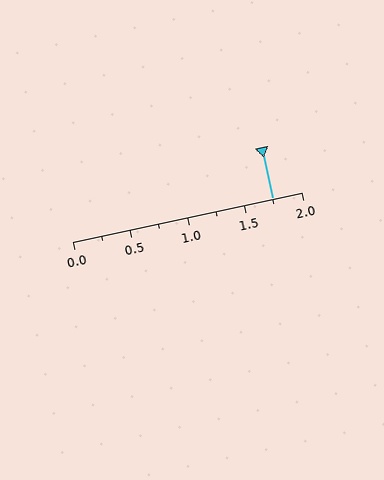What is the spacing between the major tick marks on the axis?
The major ticks are spaced 0.5 apart.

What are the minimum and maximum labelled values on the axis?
The axis runs from 0.0 to 2.0.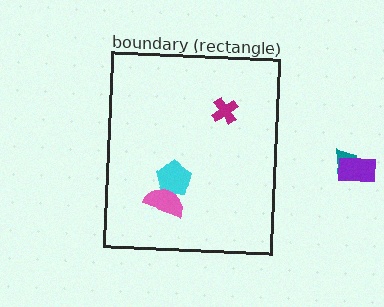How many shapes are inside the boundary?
3 inside, 2 outside.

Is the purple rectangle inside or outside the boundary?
Outside.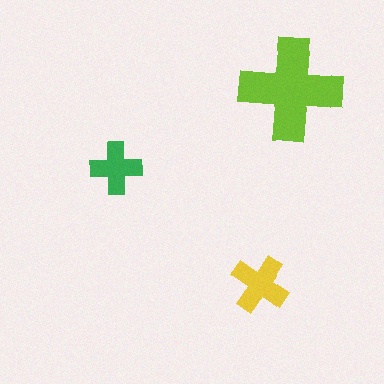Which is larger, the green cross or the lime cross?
The lime one.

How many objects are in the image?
There are 3 objects in the image.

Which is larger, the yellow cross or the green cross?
The yellow one.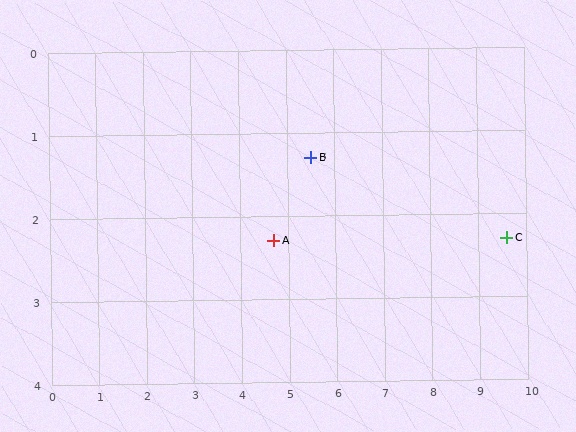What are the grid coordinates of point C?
Point C is at approximately (9.6, 2.3).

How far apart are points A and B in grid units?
Points A and B are about 1.3 grid units apart.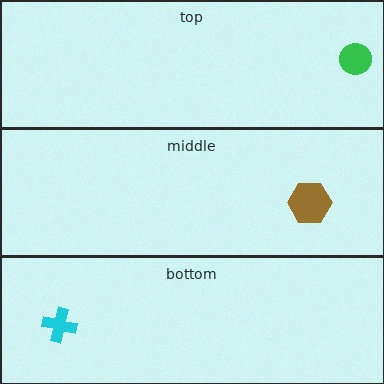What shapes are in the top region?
The green circle.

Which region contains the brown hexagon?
The middle region.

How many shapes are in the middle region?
1.